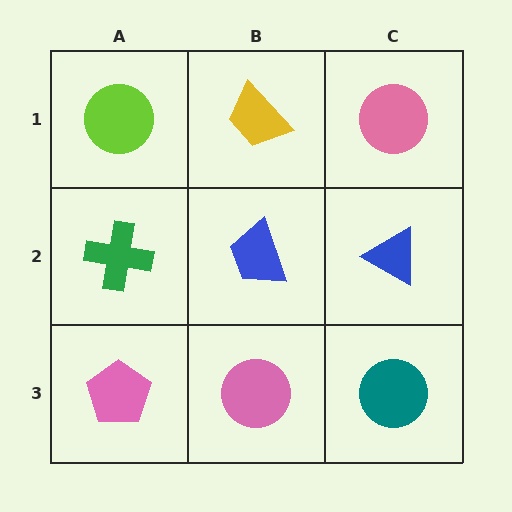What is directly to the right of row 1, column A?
A yellow trapezoid.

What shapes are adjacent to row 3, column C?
A blue triangle (row 2, column C), a pink circle (row 3, column B).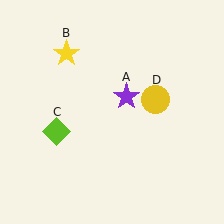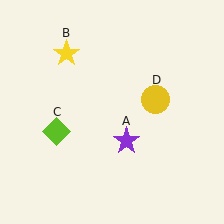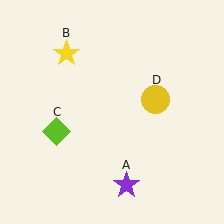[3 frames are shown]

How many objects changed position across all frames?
1 object changed position: purple star (object A).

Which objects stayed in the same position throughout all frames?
Yellow star (object B) and lime diamond (object C) and yellow circle (object D) remained stationary.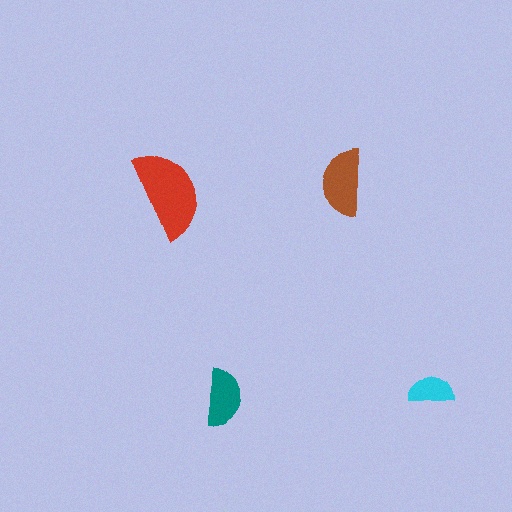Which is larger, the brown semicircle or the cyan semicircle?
The brown one.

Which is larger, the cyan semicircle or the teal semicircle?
The teal one.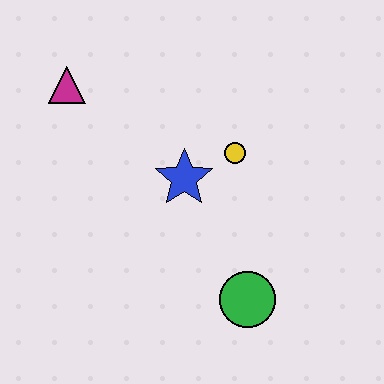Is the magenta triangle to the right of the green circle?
No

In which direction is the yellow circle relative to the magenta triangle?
The yellow circle is to the right of the magenta triangle.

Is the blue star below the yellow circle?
Yes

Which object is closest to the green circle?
The blue star is closest to the green circle.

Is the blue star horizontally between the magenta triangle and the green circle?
Yes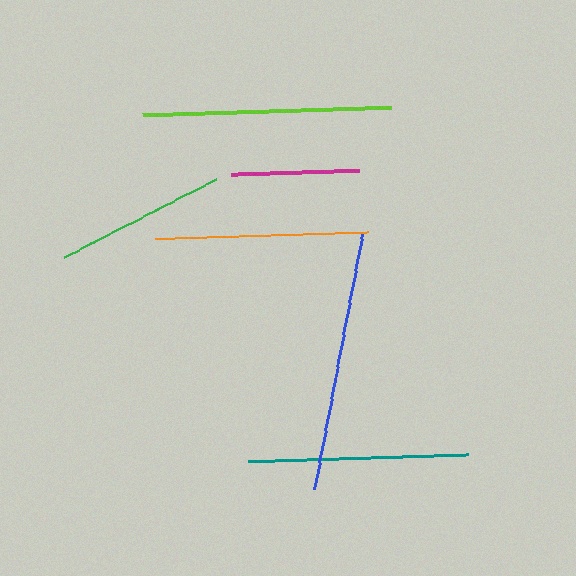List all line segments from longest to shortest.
From longest to shortest: blue, lime, teal, orange, green, magenta.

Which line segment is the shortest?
The magenta line is the shortest at approximately 129 pixels.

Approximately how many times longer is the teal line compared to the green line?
The teal line is approximately 1.3 times the length of the green line.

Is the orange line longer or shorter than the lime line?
The lime line is longer than the orange line.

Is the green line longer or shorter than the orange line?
The orange line is longer than the green line.